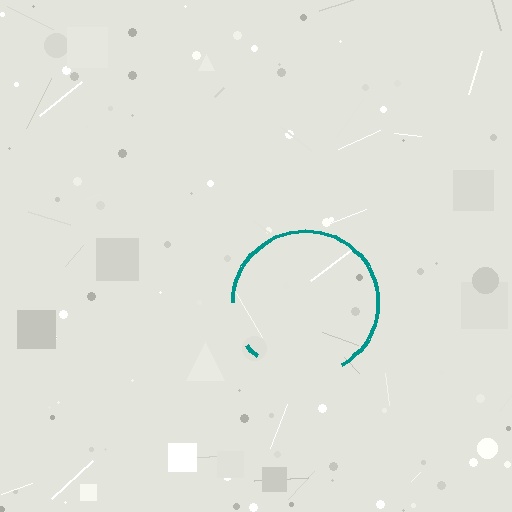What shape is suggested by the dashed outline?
The dashed outline suggests a circle.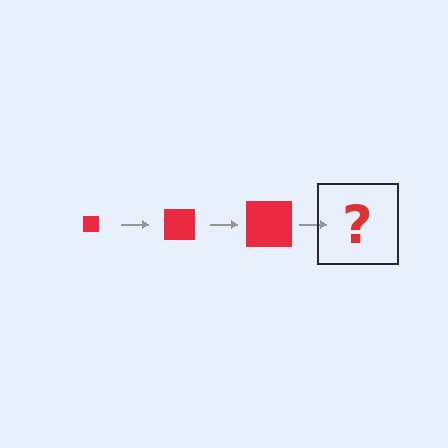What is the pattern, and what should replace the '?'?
The pattern is that the square gets progressively larger each step. The '?' should be a red square, larger than the previous one.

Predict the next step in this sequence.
The next step is a red square, larger than the previous one.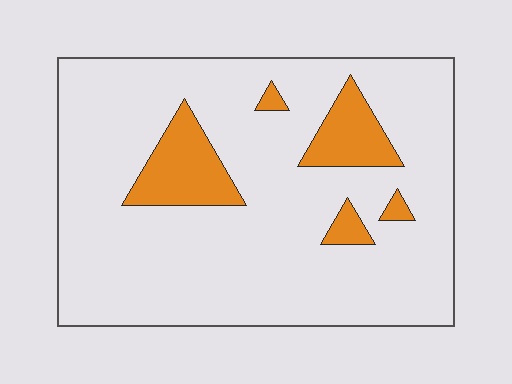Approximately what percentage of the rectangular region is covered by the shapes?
Approximately 15%.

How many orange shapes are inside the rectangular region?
5.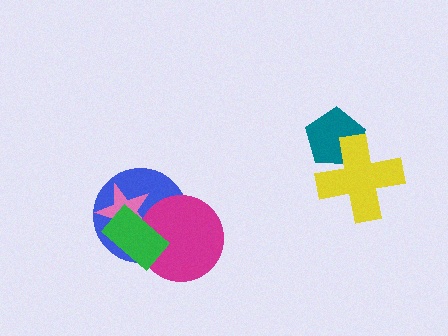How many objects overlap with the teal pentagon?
1 object overlaps with the teal pentagon.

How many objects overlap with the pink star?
3 objects overlap with the pink star.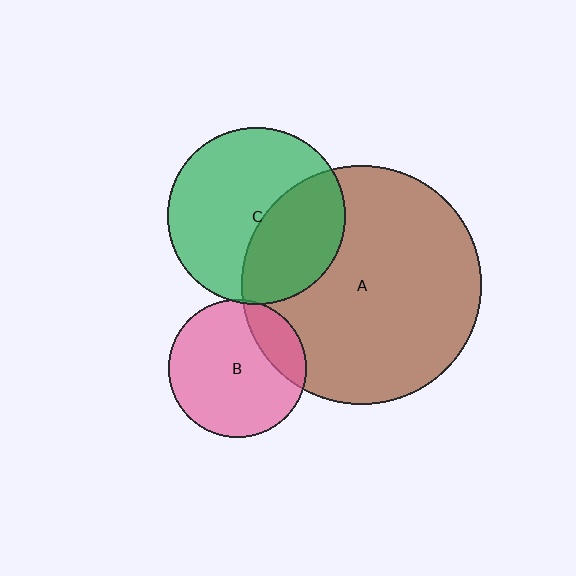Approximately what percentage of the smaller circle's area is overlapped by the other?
Approximately 20%.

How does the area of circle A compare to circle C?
Approximately 1.8 times.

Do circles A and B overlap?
Yes.